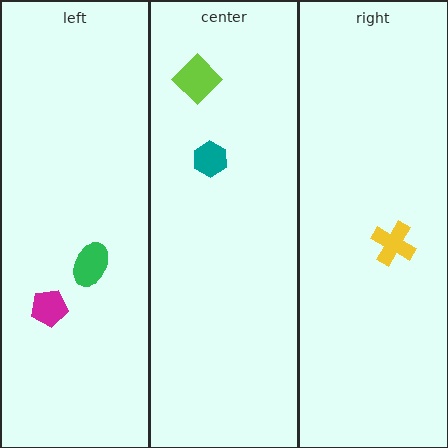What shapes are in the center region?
The lime diamond, the teal hexagon.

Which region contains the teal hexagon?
The center region.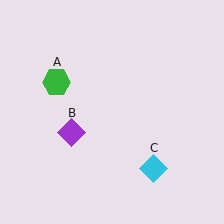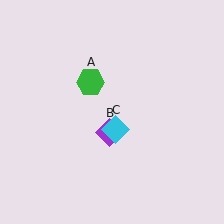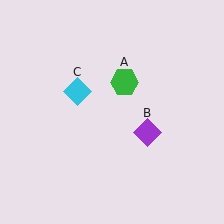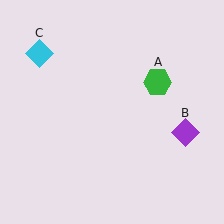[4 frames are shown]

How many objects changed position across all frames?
3 objects changed position: green hexagon (object A), purple diamond (object B), cyan diamond (object C).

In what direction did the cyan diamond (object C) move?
The cyan diamond (object C) moved up and to the left.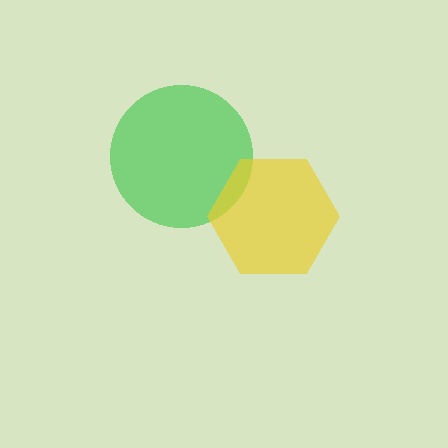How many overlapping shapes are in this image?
There are 2 overlapping shapes in the image.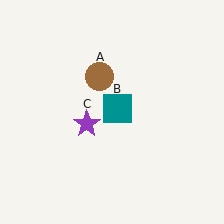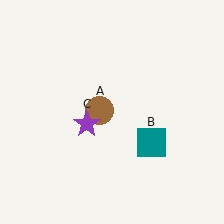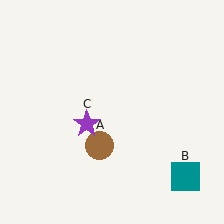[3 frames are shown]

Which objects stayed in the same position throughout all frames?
Purple star (object C) remained stationary.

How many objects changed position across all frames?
2 objects changed position: brown circle (object A), teal square (object B).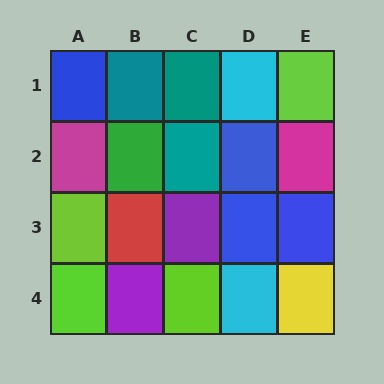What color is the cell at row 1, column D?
Cyan.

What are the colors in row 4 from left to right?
Lime, purple, lime, cyan, yellow.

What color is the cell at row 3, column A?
Lime.